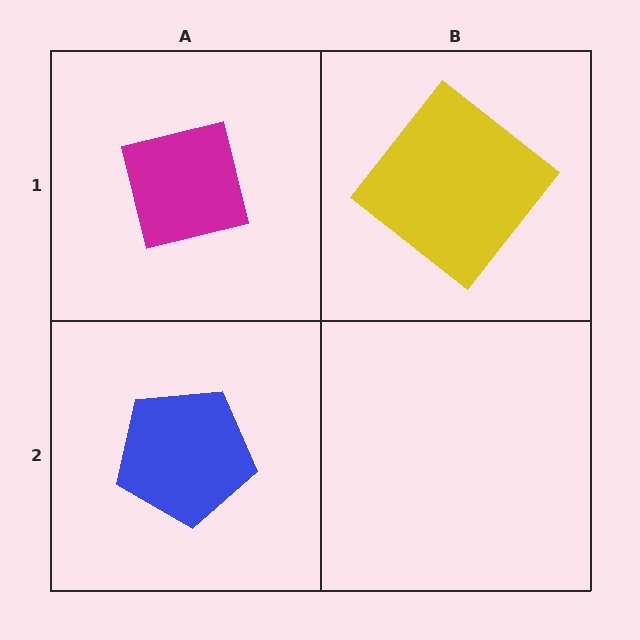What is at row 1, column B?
A yellow diamond.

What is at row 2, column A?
A blue pentagon.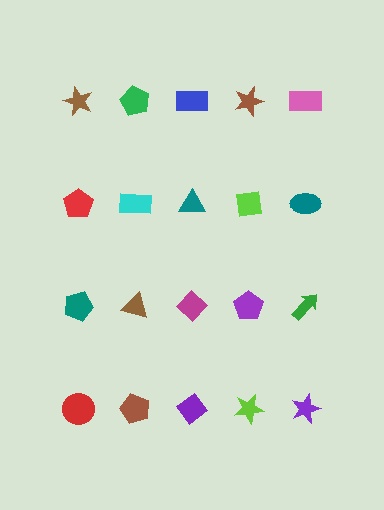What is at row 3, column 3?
A magenta diamond.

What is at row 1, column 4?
A brown star.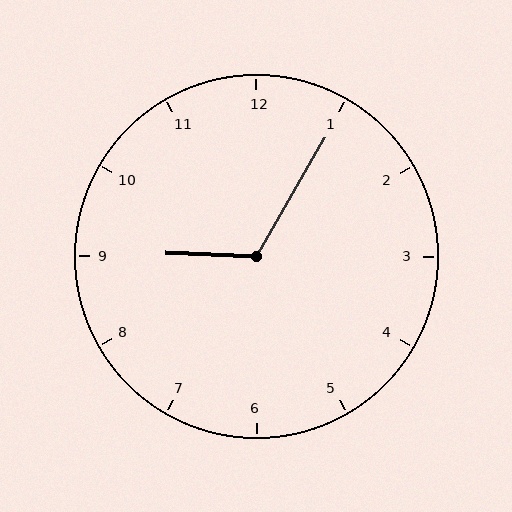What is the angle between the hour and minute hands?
Approximately 118 degrees.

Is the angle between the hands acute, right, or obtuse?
It is obtuse.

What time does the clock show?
9:05.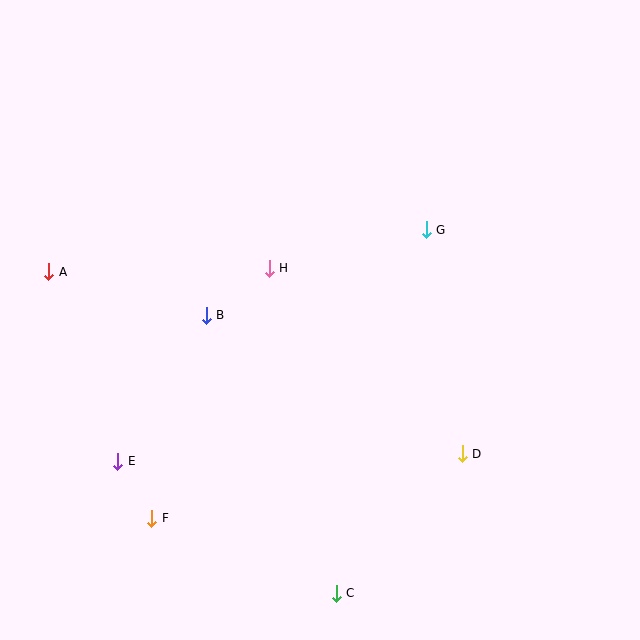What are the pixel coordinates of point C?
Point C is at (336, 593).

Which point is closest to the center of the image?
Point H at (269, 268) is closest to the center.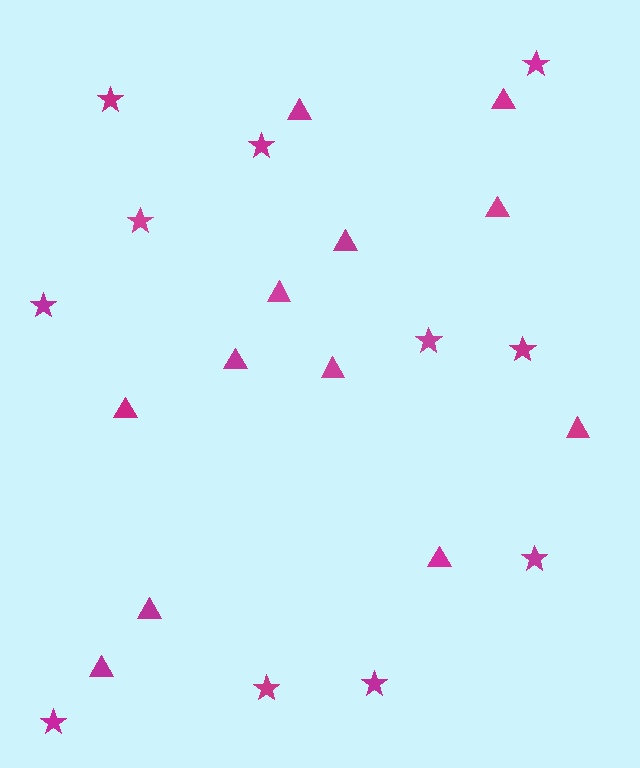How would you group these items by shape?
There are 2 groups: one group of triangles (12) and one group of stars (11).